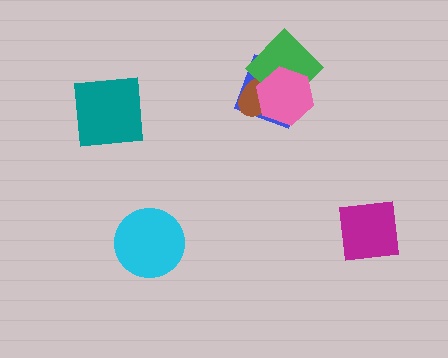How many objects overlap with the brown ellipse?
3 objects overlap with the brown ellipse.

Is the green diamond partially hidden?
Yes, it is partially covered by another shape.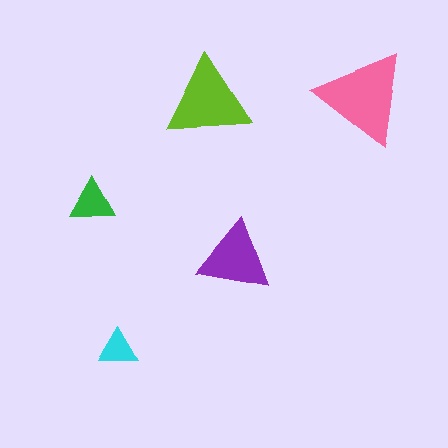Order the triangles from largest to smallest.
the pink one, the lime one, the purple one, the green one, the cyan one.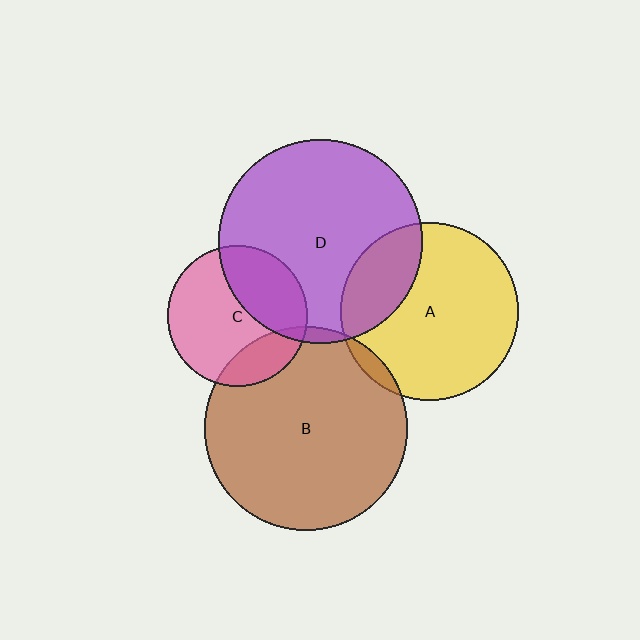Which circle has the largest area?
Circle D (purple).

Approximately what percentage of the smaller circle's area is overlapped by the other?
Approximately 5%.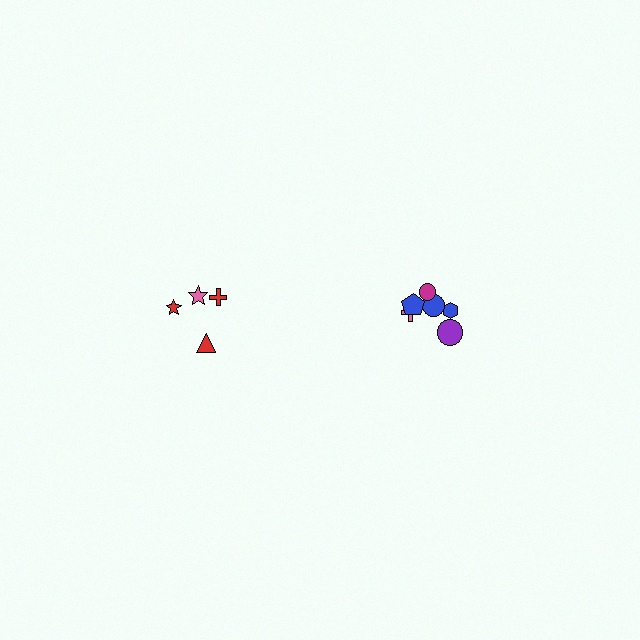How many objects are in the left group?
There are 4 objects.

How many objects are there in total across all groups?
There are 10 objects.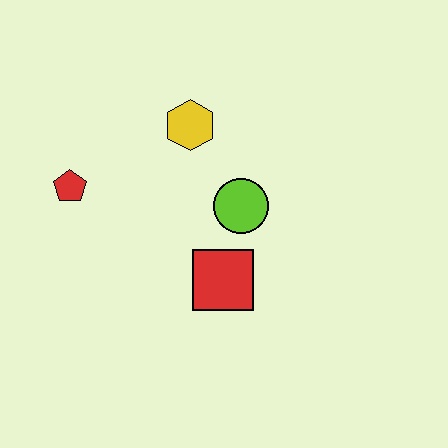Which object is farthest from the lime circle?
The red pentagon is farthest from the lime circle.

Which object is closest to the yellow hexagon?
The lime circle is closest to the yellow hexagon.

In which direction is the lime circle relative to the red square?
The lime circle is above the red square.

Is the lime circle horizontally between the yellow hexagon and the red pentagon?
No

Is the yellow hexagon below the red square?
No